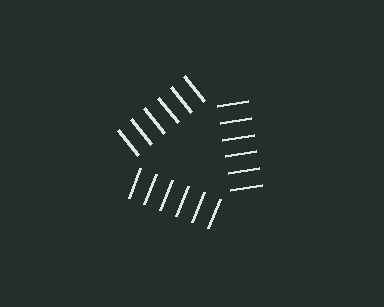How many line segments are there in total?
18 — 6 along each of the 3 edges.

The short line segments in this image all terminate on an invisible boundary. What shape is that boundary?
An illusory triangle — the line segments terminate on its edges but no continuous stroke is drawn.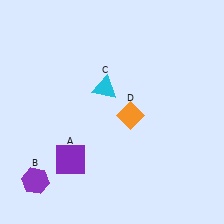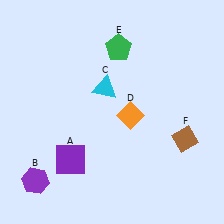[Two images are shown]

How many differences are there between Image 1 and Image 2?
There are 2 differences between the two images.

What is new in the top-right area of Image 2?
A green pentagon (E) was added in the top-right area of Image 2.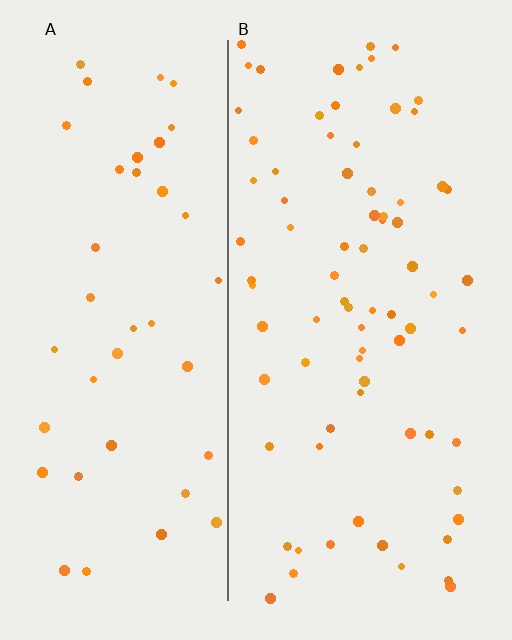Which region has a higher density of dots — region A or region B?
B (the right).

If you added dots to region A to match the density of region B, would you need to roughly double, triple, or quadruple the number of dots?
Approximately double.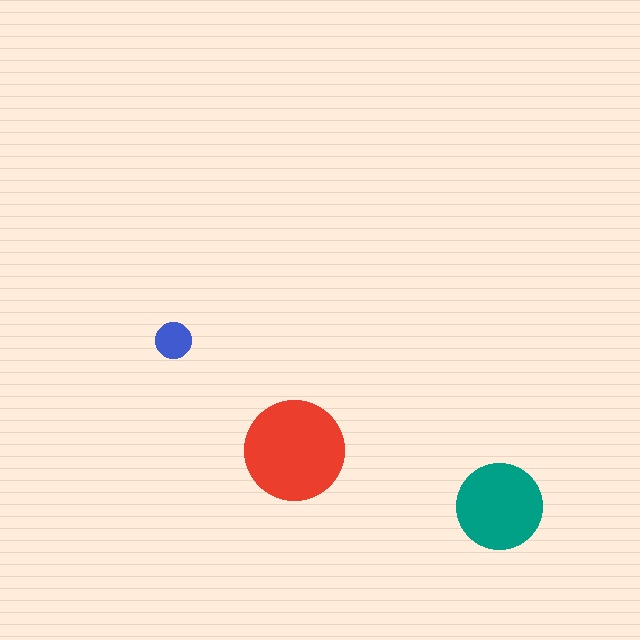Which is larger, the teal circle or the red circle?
The red one.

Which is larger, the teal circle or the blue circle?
The teal one.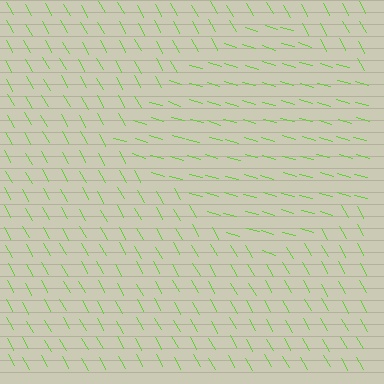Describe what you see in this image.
The image is filled with small lime line segments. A diamond region in the image has lines oriented differently from the surrounding lines, creating a visible texture boundary.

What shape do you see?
I see a diamond.